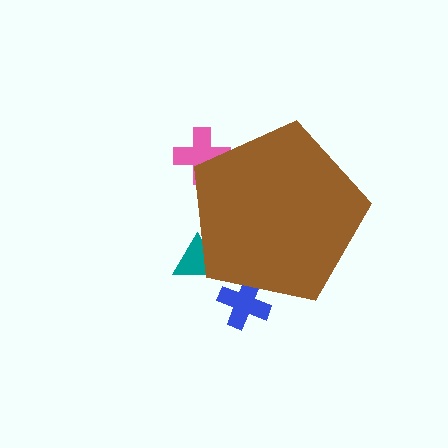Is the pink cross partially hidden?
Yes, the pink cross is partially hidden behind the brown pentagon.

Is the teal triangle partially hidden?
Yes, the teal triangle is partially hidden behind the brown pentagon.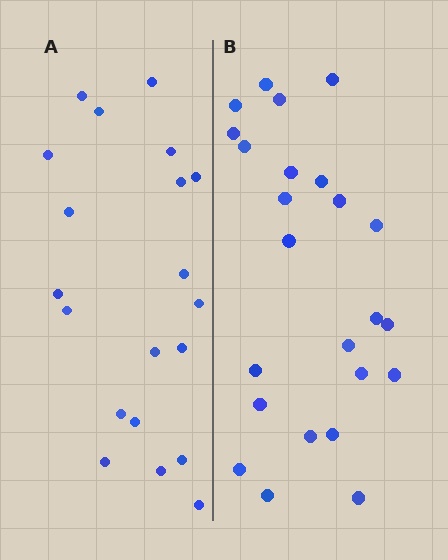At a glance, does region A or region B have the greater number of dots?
Region B (the right region) has more dots.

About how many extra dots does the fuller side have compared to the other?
Region B has about 4 more dots than region A.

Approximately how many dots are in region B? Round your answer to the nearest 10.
About 20 dots. (The exact count is 24, which rounds to 20.)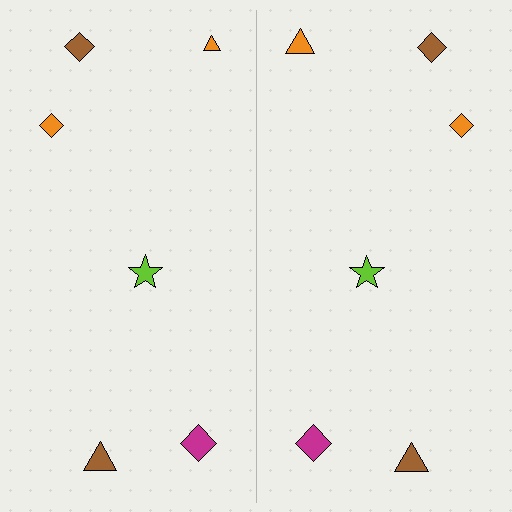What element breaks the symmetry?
The orange triangle on the right side has a different size than its mirror counterpart.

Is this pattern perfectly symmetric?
No, the pattern is not perfectly symmetric. The orange triangle on the right side has a different size than its mirror counterpart.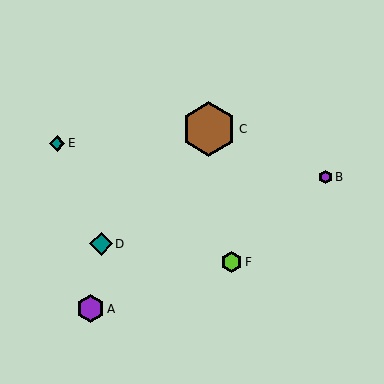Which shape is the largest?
The brown hexagon (labeled C) is the largest.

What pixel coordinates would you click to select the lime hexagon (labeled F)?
Click at (232, 262) to select the lime hexagon F.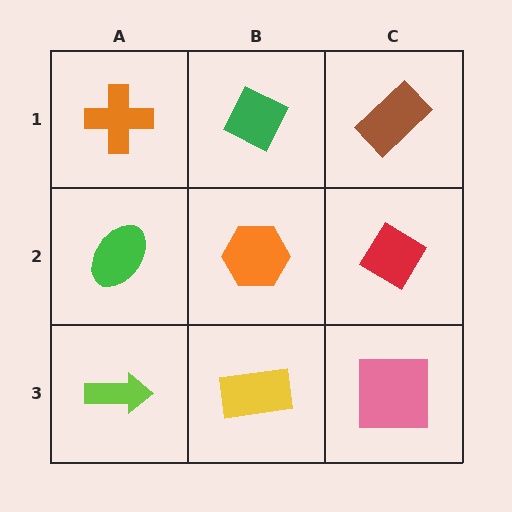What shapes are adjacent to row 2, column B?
A green diamond (row 1, column B), a yellow rectangle (row 3, column B), a green ellipse (row 2, column A), a red diamond (row 2, column C).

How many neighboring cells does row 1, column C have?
2.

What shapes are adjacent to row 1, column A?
A green ellipse (row 2, column A), a green diamond (row 1, column B).